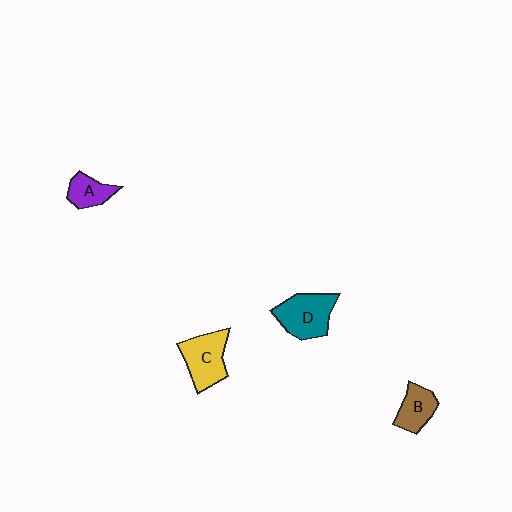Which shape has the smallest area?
Shape A (purple).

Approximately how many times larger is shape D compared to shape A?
Approximately 1.8 times.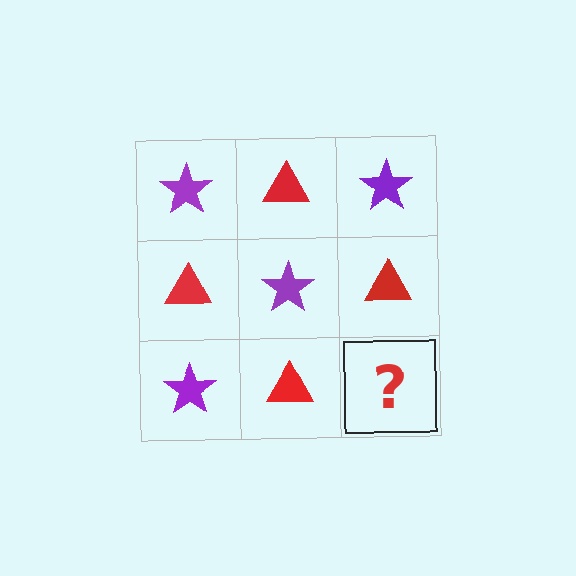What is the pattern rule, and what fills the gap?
The rule is that it alternates purple star and red triangle in a checkerboard pattern. The gap should be filled with a purple star.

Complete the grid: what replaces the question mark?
The question mark should be replaced with a purple star.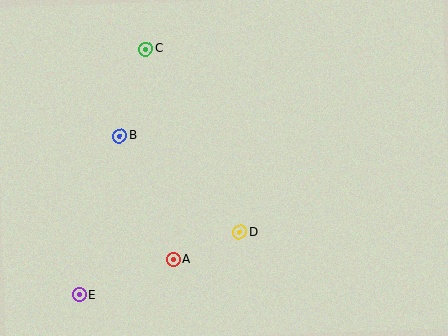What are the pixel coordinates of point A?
Point A is at (174, 260).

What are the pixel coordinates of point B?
Point B is at (119, 136).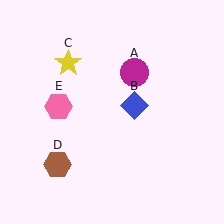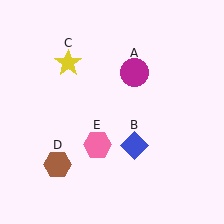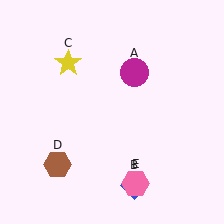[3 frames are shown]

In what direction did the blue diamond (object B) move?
The blue diamond (object B) moved down.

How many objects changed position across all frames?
2 objects changed position: blue diamond (object B), pink hexagon (object E).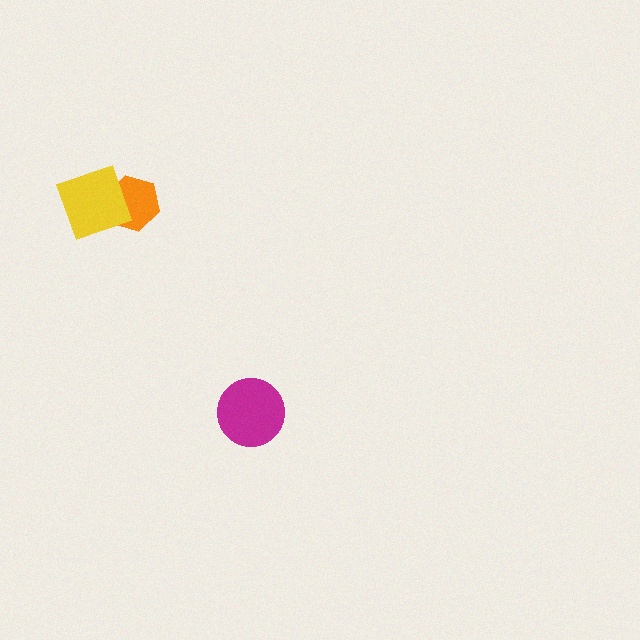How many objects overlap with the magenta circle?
0 objects overlap with the magenta circle.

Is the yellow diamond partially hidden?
No, no other shape covers it.